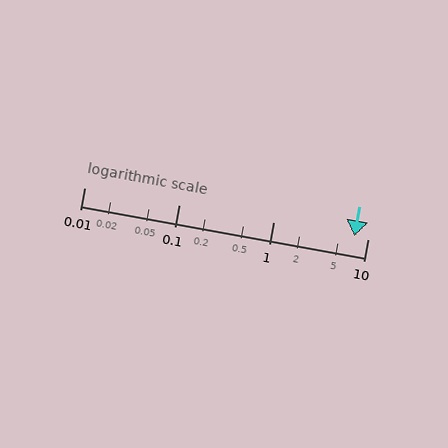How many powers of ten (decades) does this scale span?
The scale spans 3 decades, from 0.01 to 10.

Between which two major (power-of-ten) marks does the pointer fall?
The pointer is between 1 and 10.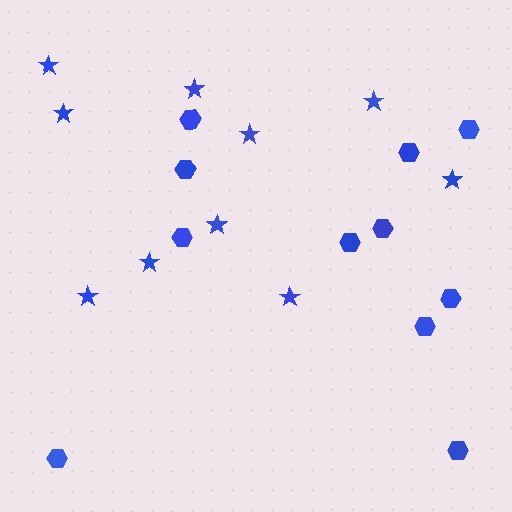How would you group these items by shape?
There are 2 groups: one group of hexagons (11) and one group of stars (10).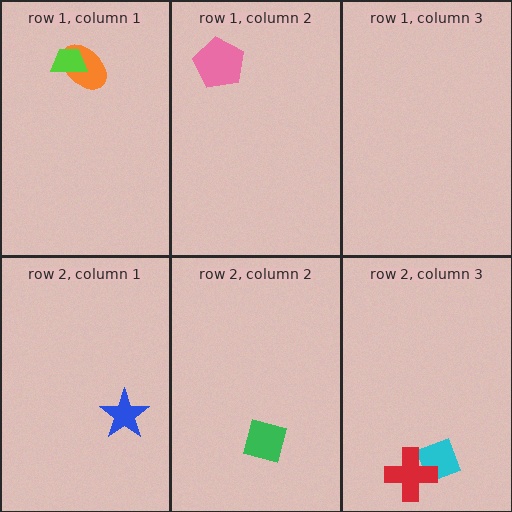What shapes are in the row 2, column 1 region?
The blue star.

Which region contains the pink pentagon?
The row 1, column 2 region.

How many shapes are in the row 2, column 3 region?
2.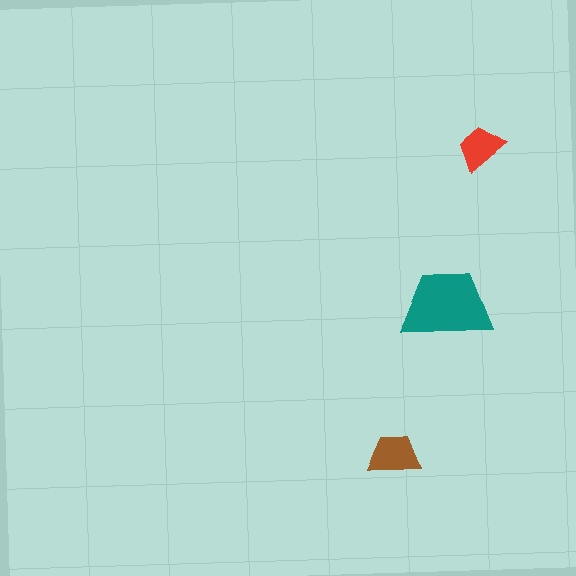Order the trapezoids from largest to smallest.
the teal one, the brown one, the red one.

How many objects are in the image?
There are 3 objects in the image.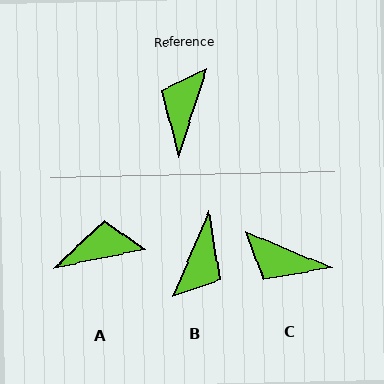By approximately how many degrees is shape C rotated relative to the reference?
Approximately 84 degrees counter-clockwise.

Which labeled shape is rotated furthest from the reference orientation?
B, about 174 degrees away.